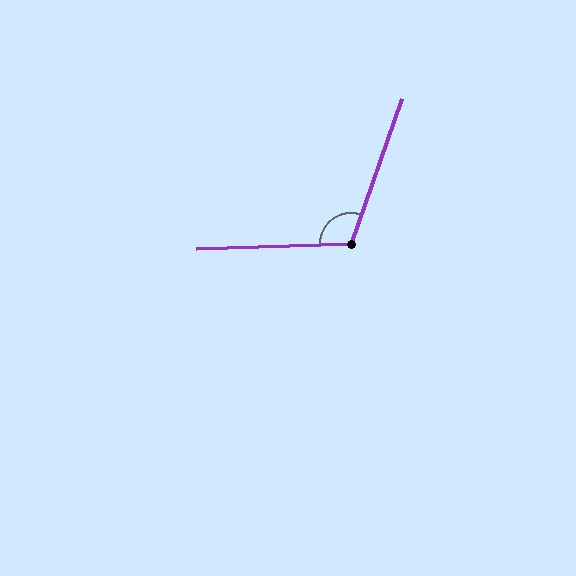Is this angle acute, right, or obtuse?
It is obtuse.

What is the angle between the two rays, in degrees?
Approximately 111 degrees.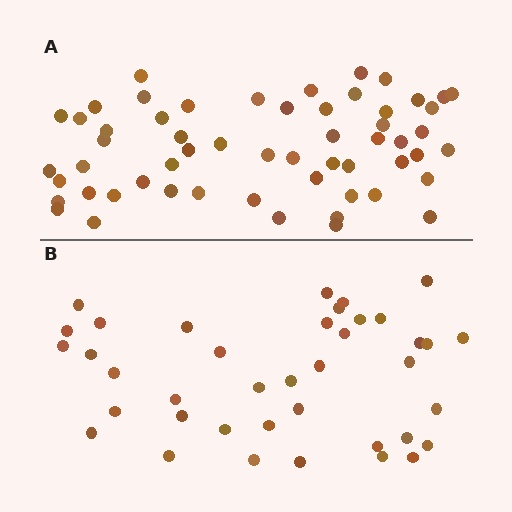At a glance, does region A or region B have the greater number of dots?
Region A (the top region) has more dots.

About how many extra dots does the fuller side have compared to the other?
Region A has approximately 20 more dots than region B.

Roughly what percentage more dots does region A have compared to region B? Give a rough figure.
About 45% more.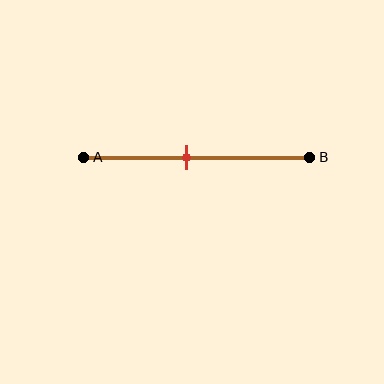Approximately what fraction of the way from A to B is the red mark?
The red mark is approximately 45% of the way from A to B.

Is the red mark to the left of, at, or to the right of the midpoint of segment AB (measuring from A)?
The red mark is to the left of the midpoint of segment AB.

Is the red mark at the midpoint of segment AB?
No, the mark is at about 45% from A, not at the 50% midpoint.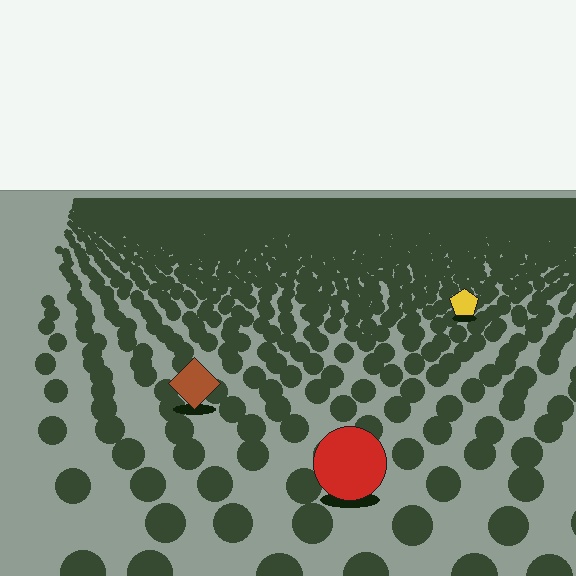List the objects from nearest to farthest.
From nearest to farthest: the red circle, the brown diamond, the yellow pentagon.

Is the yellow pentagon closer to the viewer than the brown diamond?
No. The brown diamond is closer — you can tell from the texture gradient: the ground texture is coarser near it.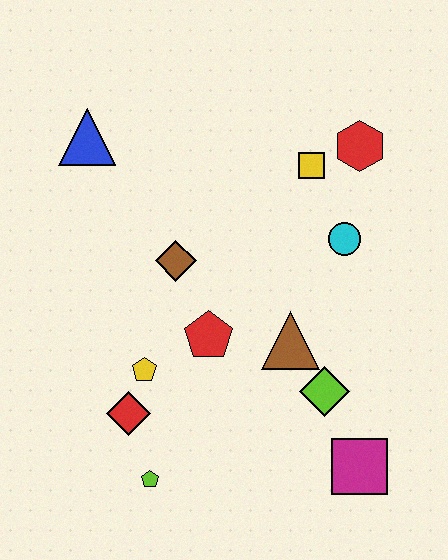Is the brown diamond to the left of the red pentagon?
Yes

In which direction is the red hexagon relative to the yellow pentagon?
The red hexagon is above the yellow pentagon.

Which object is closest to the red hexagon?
The yellow square is closest to the red hexagon.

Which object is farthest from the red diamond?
The red hexagon is farthest from the red diamond.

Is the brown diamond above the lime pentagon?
Yes